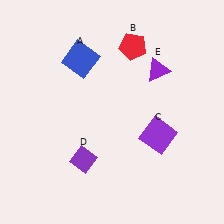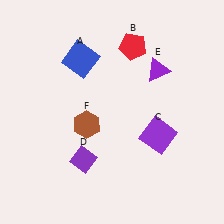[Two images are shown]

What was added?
A brown hexagon (F) was added in Image 2.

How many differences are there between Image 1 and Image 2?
There is 1 difference between the two images.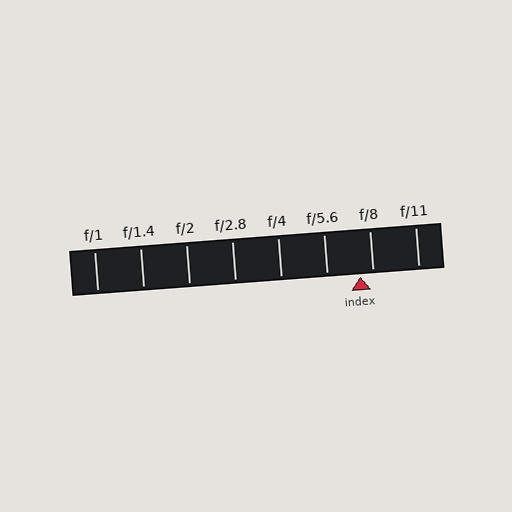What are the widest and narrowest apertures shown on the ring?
The widest aperture shown is f/1 and the narrowest is f/11.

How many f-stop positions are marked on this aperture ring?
There are 8 f-stop positions marked.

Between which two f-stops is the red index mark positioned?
The index mark is between f/5.6 and f/8.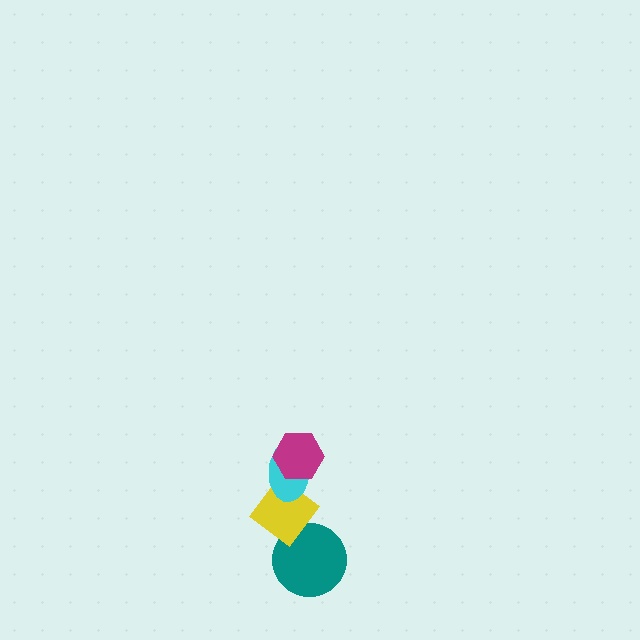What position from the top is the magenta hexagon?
The magenta hexagon is 1st from the top.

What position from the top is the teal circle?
The teal circle is 4th from the top.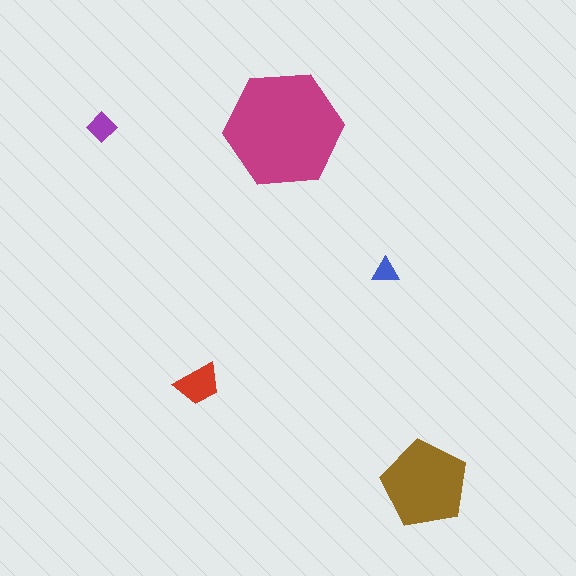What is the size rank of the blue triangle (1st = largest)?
5th.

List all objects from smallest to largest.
The blue triangle, the purple diamond, the red trapezoid, the brown pentagon, the magenta hexagon.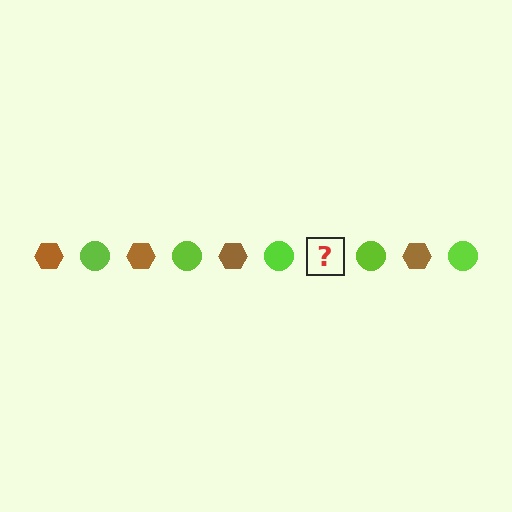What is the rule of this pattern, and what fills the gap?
The rule is that the pattern alternates between brown hexagon and lime circle. The gap should be filled with a brown hexagon.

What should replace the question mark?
The question mark should be replaced with a brown hexagon.